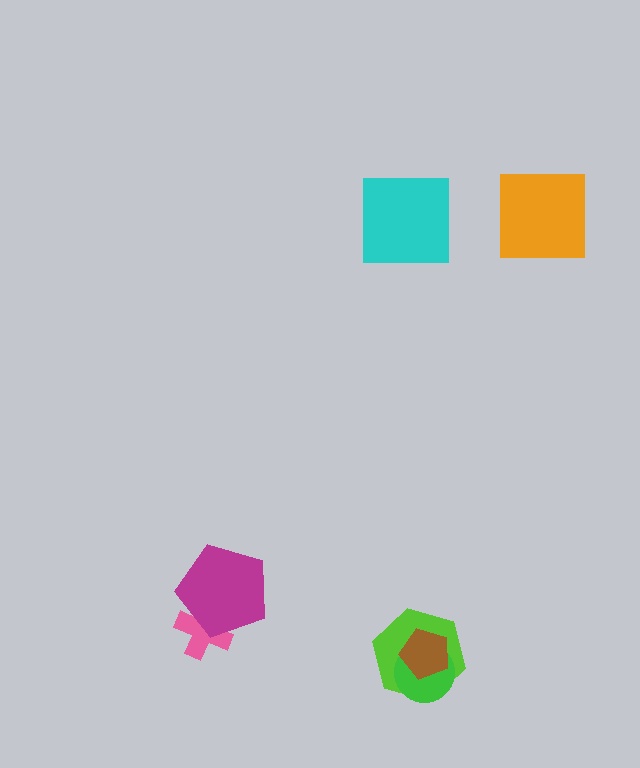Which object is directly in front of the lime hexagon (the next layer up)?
The green circle is directly in front of the lime hexagon.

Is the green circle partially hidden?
Yes, it is partially covered by another shape.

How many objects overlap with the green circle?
2 objects overlap with the green circle.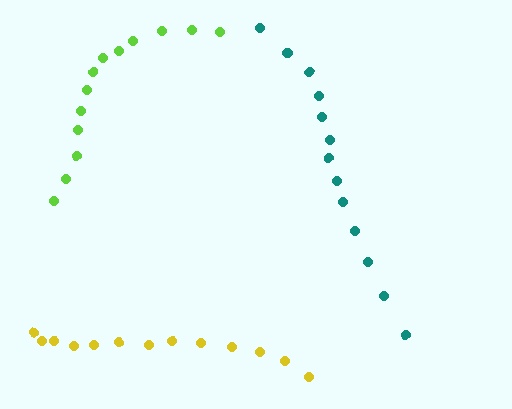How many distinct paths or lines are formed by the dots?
There are 3 distinct paths.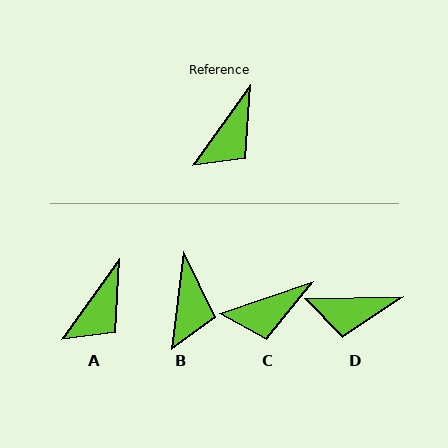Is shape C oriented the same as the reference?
No, it is off by about 35 degrees.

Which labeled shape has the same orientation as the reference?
A.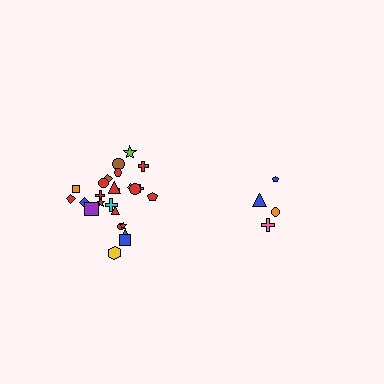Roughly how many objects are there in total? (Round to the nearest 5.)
Roughly 30 objects in total.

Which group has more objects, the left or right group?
The left group.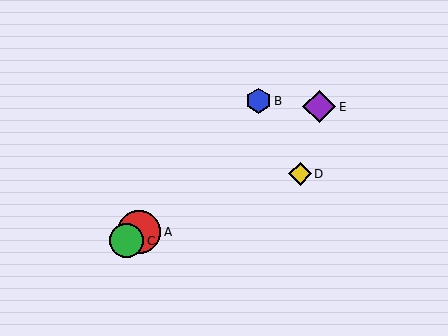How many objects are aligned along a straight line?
3 objects (A, C, E) are aligned along a straight line.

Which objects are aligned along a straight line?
Objects A, C, E are aligned along a straight line.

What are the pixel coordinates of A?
Object A is at (139, 232).